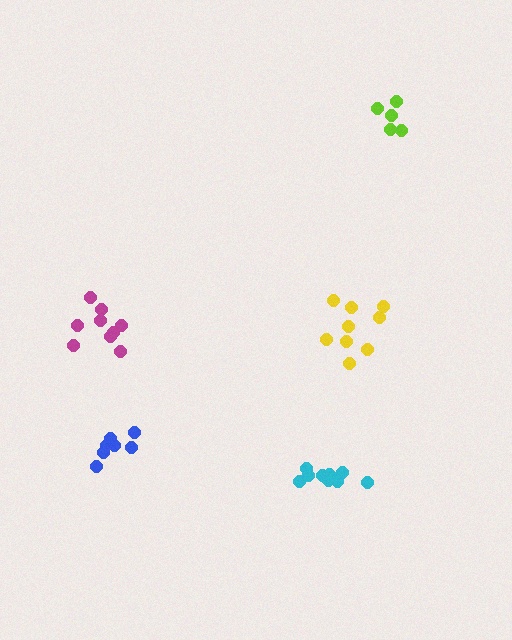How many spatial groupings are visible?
There are 5 spatial groupings.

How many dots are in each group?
Group 1: 9 dots, Group 2: 5 dots, Group 3: 9 dots, Group 4: 7 dots, Group 5: 9 dots (39 total).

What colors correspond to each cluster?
The clusters are colored: yellow, lime, cyan, blue, magenta.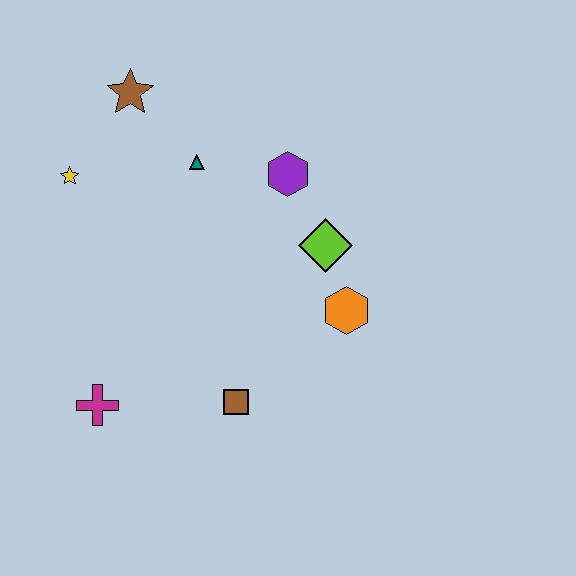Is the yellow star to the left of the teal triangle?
Yes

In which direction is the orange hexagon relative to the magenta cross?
The orange hexagon is to the right of the magenta cross.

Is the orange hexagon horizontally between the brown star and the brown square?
No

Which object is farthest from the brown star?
The brown square is farthest from the brown star.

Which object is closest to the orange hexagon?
The lime diamond is closest to the orange hexagon.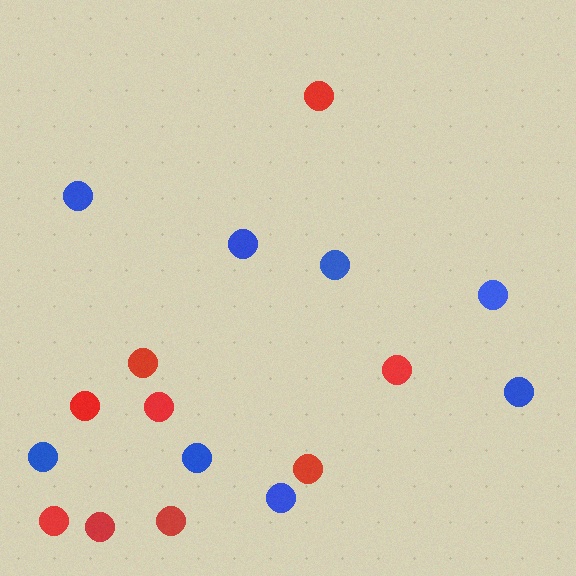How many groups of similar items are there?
There are 2 groups: one group of blue circles (8) and one group of red circles (9).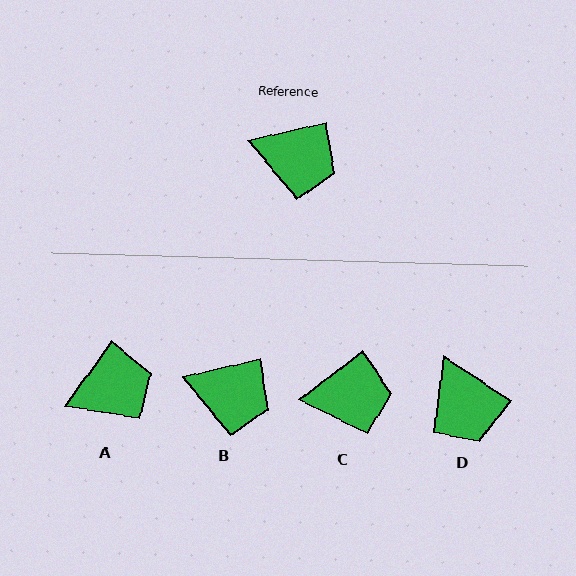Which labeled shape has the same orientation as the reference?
B.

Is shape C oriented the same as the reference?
No, it is off by about 25 degrees.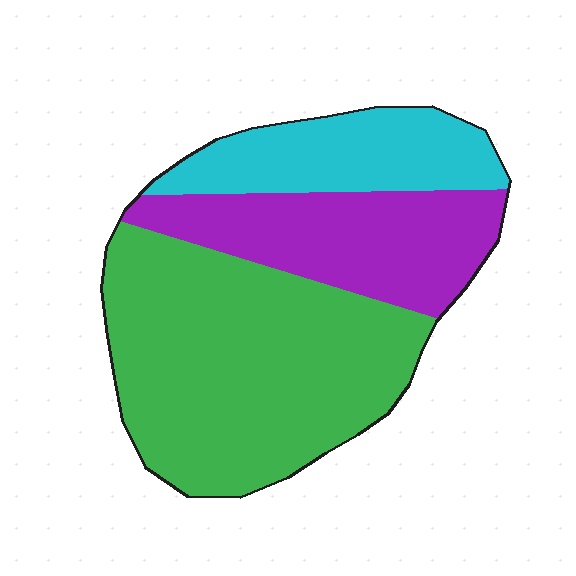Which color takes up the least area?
Cyan, at roughly 20%.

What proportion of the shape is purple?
Purple covers roughly 25% of the shape.